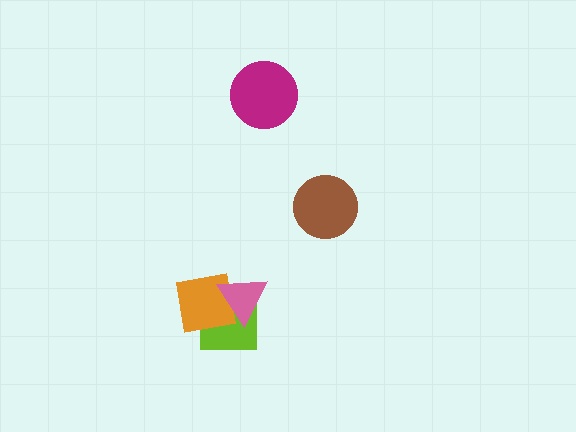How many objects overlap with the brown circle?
0 objects overlap with the brown circle.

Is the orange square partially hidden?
Yes, it is partially covered by another shape.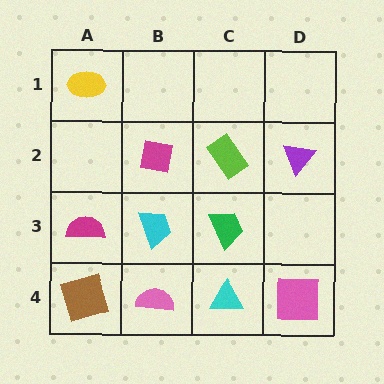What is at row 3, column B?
A cyan trapezoid.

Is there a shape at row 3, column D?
No, that cell is empty.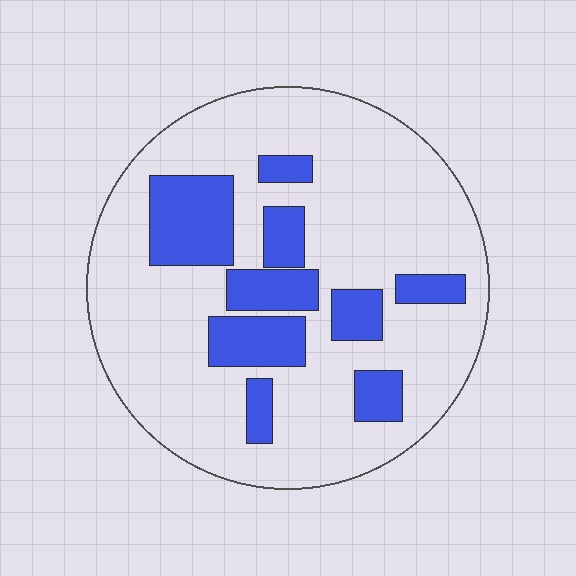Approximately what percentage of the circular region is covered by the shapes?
Approximately 25%.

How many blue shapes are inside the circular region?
9.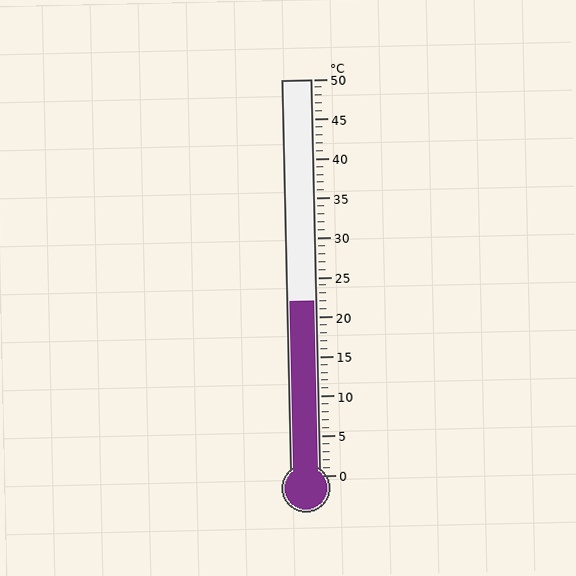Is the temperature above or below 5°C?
The temperature is above 5°C.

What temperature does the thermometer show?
The thermometer shows approximately 22°C.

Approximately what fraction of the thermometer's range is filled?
The thermometer is filled to approximately 45% of its range.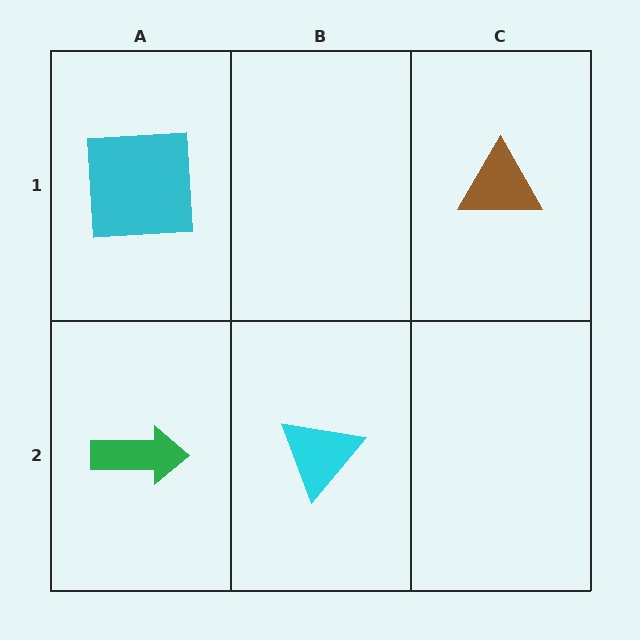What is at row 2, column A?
A green arrow.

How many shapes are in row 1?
2 shapes.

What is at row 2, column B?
A cyan triangle.